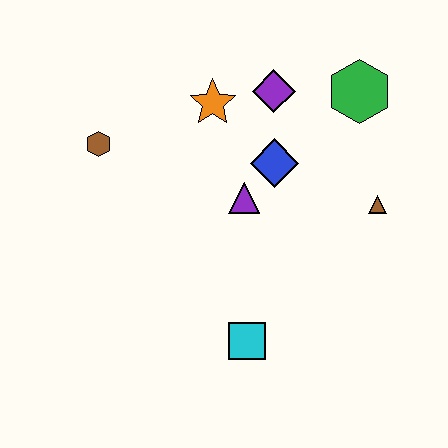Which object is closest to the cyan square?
The purple triangle is closest to the cyan square.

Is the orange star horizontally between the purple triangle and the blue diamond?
No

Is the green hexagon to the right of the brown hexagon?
Yes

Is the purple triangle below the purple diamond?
Yes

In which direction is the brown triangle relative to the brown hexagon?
The brown triangle is to the right of the brown hexagon.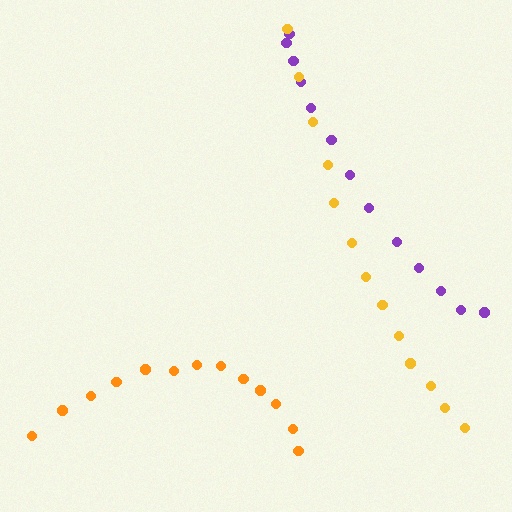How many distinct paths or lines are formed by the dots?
There are 3 distinct paths.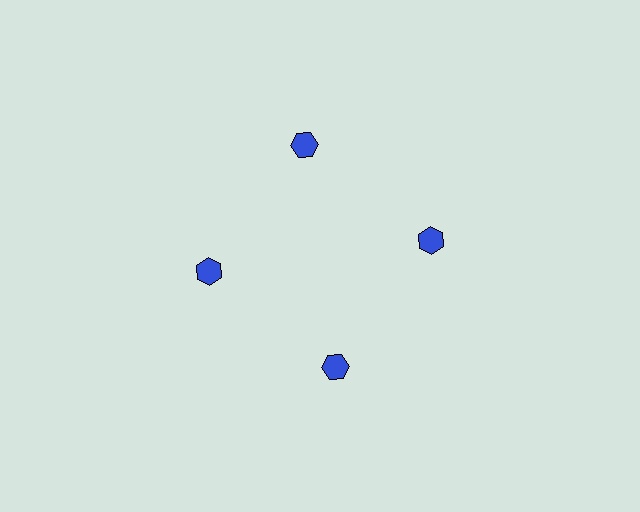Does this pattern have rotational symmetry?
Yes, this pattern has 4-fold rotational symmetry. It looks the same after rotating 90 degrees around the center.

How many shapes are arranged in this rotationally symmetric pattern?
There are 4 shapes, arranged in 4 groups of 1.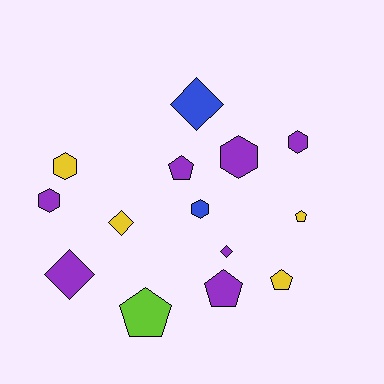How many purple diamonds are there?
There are 2 purple diamonds.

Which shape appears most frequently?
Pentagon, with 5 objects.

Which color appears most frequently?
Purple, with 7 objects.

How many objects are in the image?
There are 14 objects.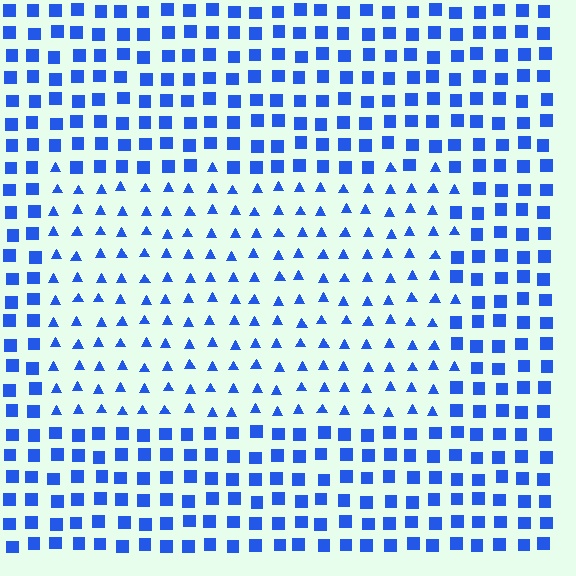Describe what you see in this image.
The image is filled with small blue elements arranged in a uniform grid. A rectangle-shaped region contains triangles, while the surrounding area contains squares. The boundary is defined purely by the change in element shape.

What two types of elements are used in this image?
The image uses triangles inside the rectangle region and squares outside it.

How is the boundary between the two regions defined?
The boundary is defined by a change in element shape: triangles inside vs. squares outside. All elements share the same color and spacing.